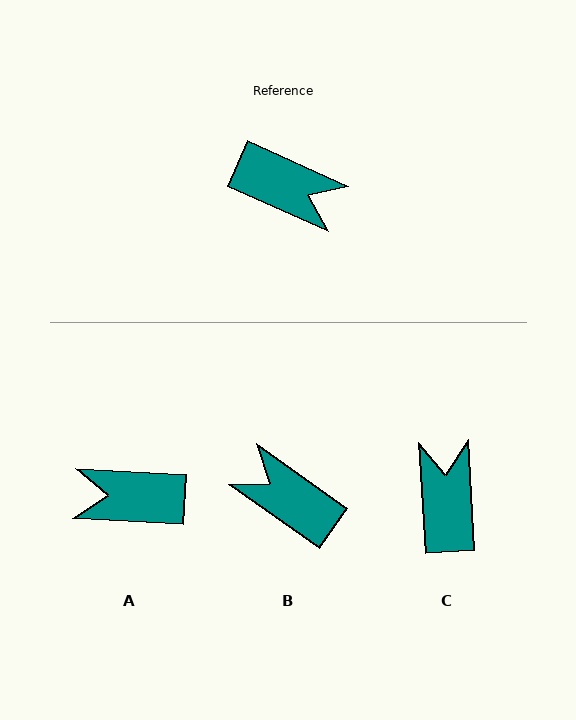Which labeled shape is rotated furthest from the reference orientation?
B, about 169 degrees away.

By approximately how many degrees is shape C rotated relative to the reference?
Approximately 117 degrees counter-clockwise.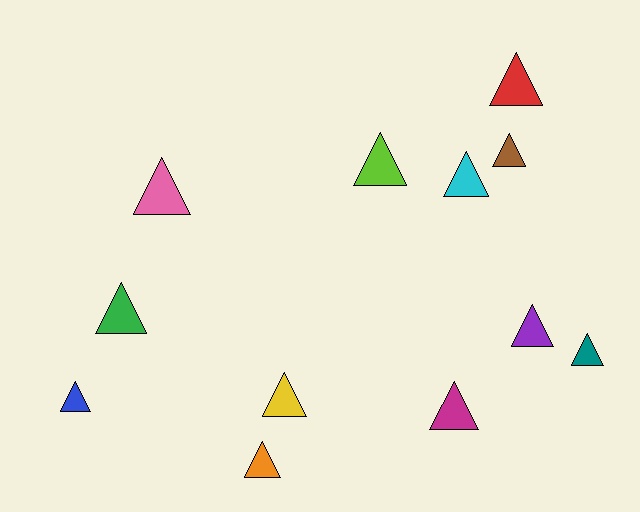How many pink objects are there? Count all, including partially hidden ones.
There is 1 pink object.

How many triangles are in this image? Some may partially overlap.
There are 12 triangles.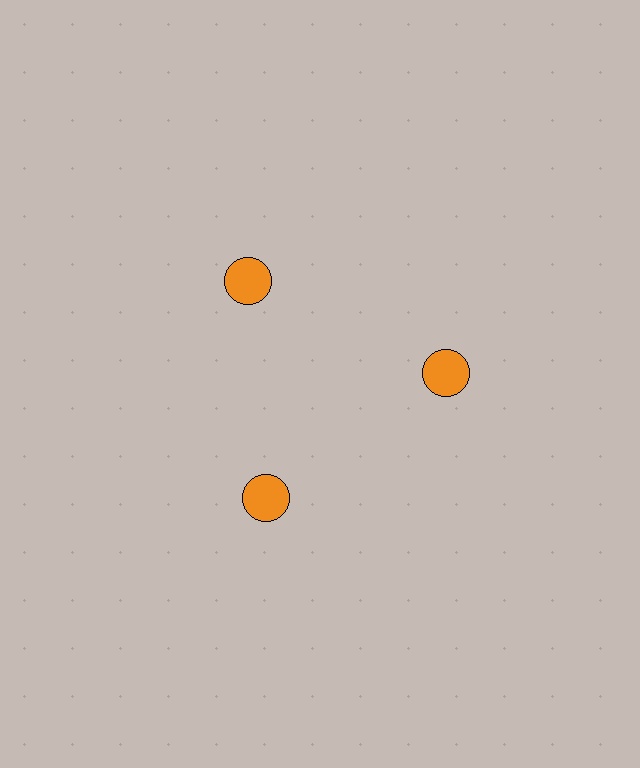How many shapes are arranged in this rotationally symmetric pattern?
There are 3 shapes, arranged in 3 groups of 1.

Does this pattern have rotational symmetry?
Yes, this pattern has 3-fold rotational symmetry. It looks the same after rotating 120 degrees around the center.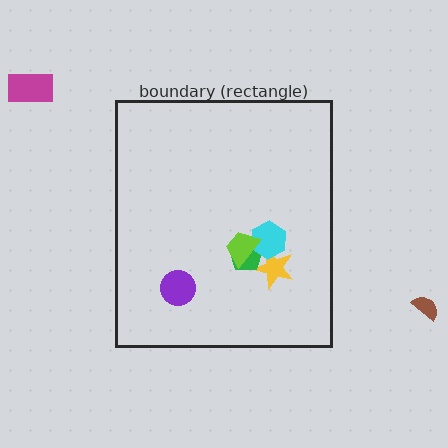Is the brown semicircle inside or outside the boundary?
Outside.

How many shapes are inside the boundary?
5 inside, 2 outside.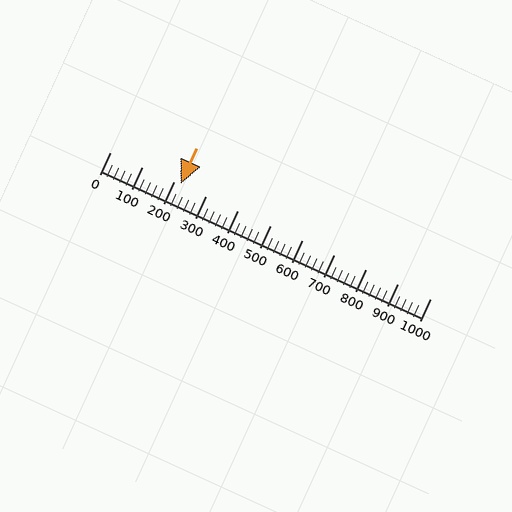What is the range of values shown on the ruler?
The ruler shows values from 0 to 1000.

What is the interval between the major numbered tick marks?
The major tick marks are spaced 100 units apart.